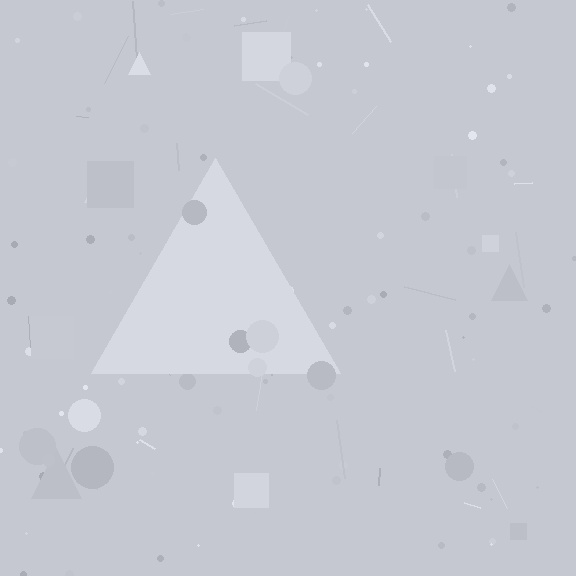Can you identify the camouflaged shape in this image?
The camouflaged shape is a triangle.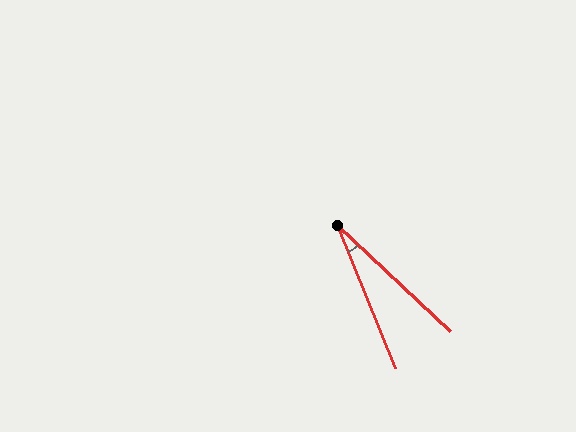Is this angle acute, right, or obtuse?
It is acute.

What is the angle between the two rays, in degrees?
Approximately 25 degrees.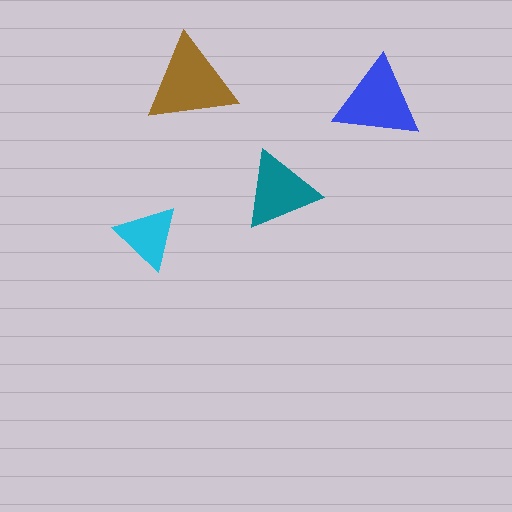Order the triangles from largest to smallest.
the brown one, the blue one, the teal one, the cyan one.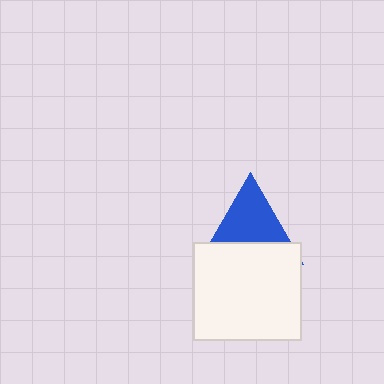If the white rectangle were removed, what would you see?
You would see the complete blue triangle.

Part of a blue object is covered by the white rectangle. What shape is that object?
It is a triangle.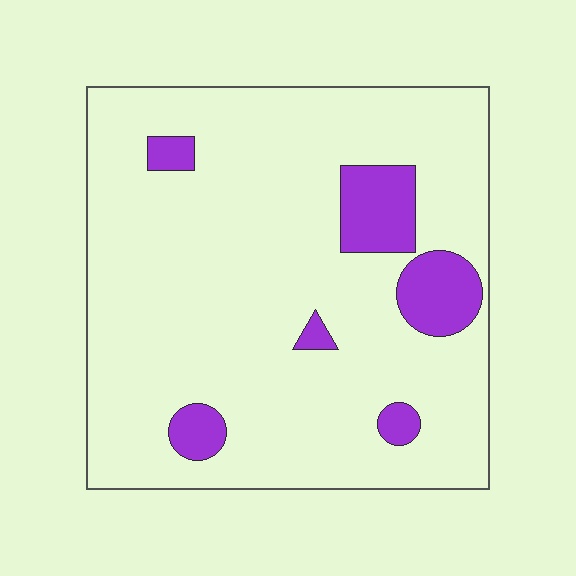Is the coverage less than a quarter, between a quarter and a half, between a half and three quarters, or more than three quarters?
Less than a quarter.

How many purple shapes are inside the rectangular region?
6.